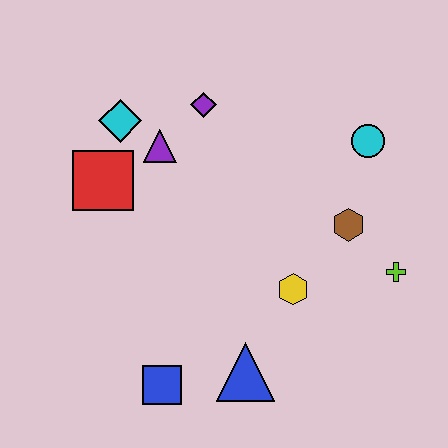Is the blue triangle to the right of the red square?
Yes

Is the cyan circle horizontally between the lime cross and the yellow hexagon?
Yes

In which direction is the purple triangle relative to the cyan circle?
The purple triangle is to the left of the cyan circle.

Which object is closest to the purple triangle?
The cyan diamond is closest to the purple triangle.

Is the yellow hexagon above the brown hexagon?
No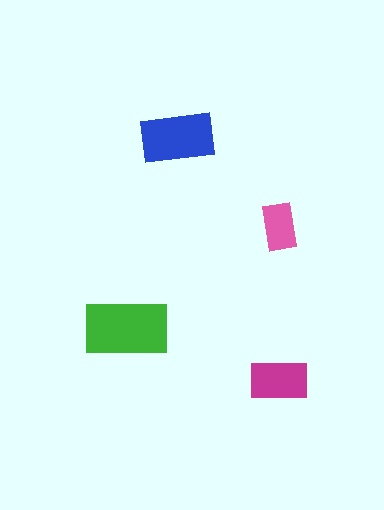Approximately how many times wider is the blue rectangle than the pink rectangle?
About 1.5 times wider.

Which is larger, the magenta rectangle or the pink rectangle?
The magenta one.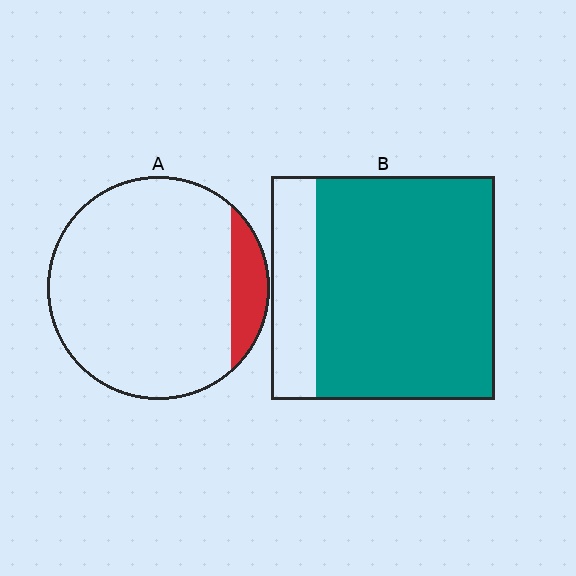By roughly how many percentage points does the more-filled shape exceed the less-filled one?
By roughly 70 percentage points (B over A).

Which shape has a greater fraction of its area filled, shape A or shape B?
Shape B.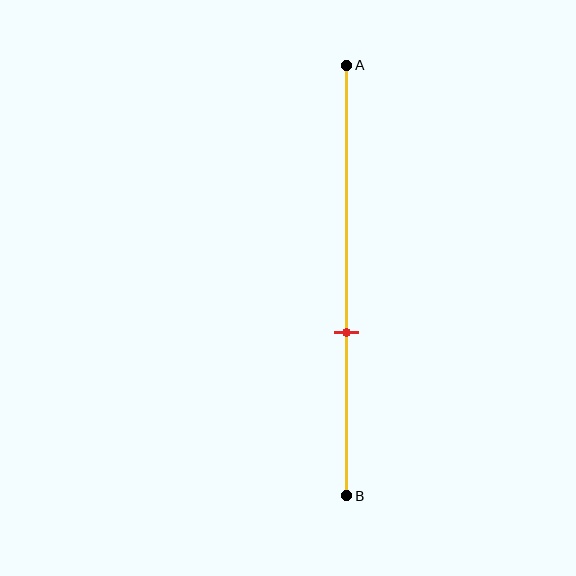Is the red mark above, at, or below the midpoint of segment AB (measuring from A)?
The red mark is below the midpoint of segment AB.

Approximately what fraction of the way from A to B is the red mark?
The red mark is approximately 60% of the way from A to B.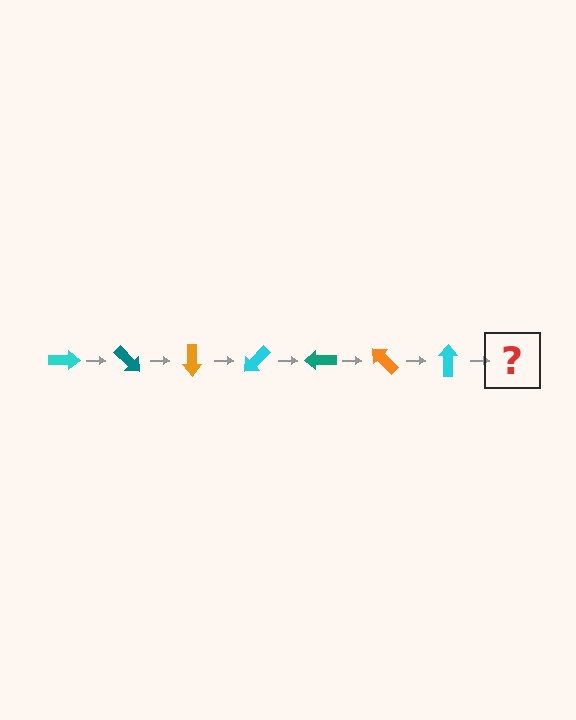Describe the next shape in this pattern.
It should be a teal arrow, rotated 315 degrees from the start.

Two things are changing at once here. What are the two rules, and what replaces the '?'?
The two rules are that it rotates 45 degrees each step and the color cycles through cyan, teal, and orange. The '?' should be a teal arrow, rotated 315 degrees from the start.